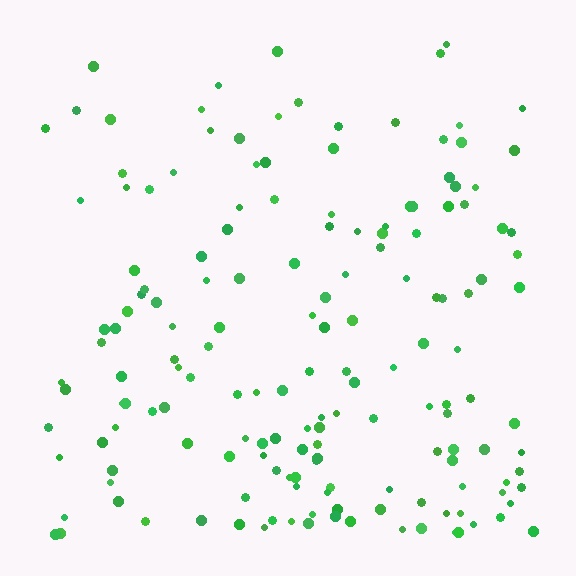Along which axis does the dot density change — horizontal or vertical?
Vertical.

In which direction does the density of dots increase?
From top to bottom, with the bottom side densest.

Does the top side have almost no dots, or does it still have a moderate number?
Still a moderate number, just noticeably fewer than the bottom.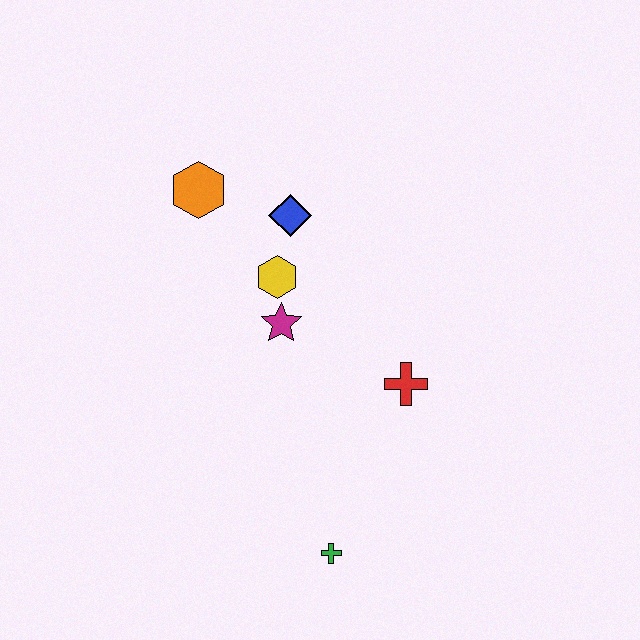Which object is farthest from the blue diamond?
The green cross is farthest from the blue diamond.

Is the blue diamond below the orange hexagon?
Yes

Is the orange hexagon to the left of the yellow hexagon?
Yes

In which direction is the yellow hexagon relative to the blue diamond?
The yellow hexagon is below the blue diamond.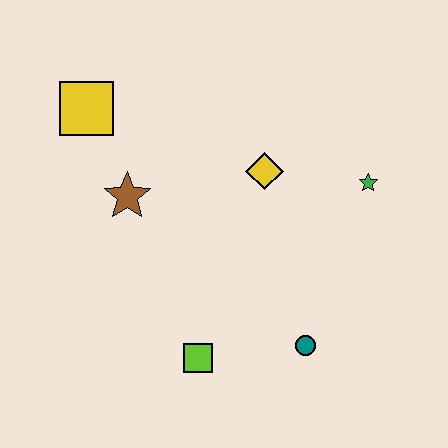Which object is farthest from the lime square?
The yellow square is farthest from the lime square.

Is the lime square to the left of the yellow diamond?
Yes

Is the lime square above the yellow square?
No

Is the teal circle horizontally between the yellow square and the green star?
Yes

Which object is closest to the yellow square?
The brown star is closest to the yellow square.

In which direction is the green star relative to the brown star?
The green star is to the right of the brown star.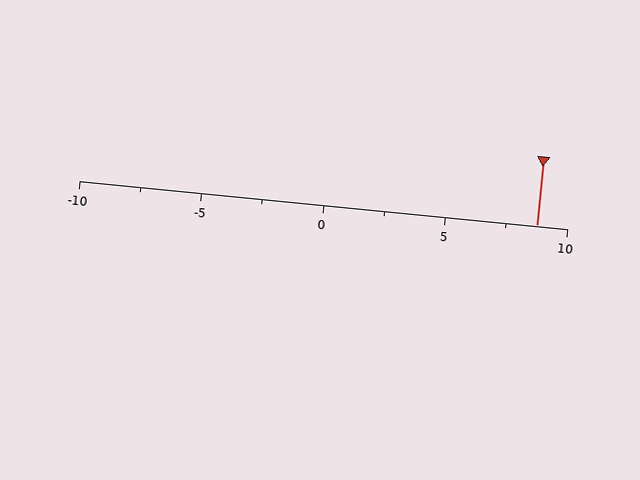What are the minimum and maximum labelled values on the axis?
The axis runs from -10 to 10.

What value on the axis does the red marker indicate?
The marker indicates approximately 8.8.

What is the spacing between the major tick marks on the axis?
The major ticks are spaced 5 apart.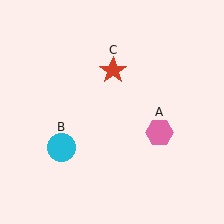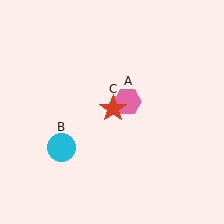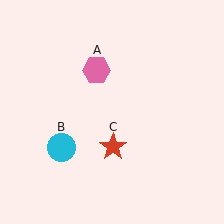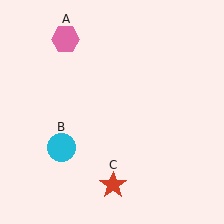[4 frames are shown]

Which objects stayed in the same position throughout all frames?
Cyan circle (object B) remained stationary.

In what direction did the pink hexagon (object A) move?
The pink hexagon (object A) moved up and to the left.